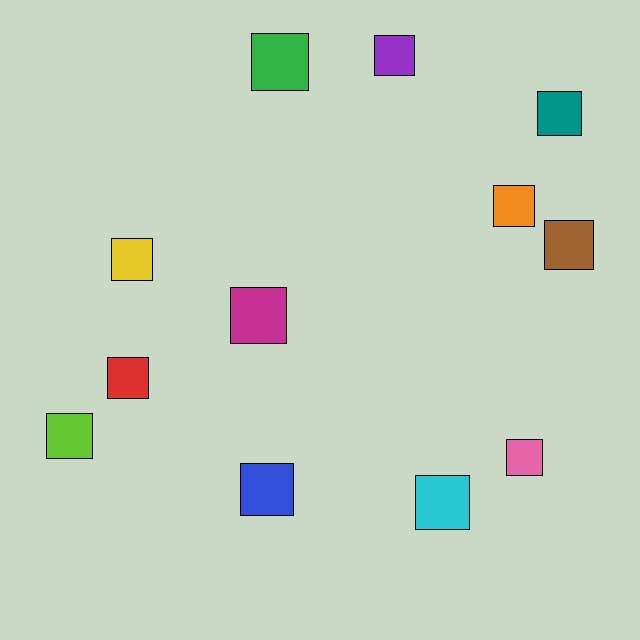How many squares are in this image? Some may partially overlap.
There are 12 squares.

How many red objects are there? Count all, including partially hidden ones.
There is 1 red object.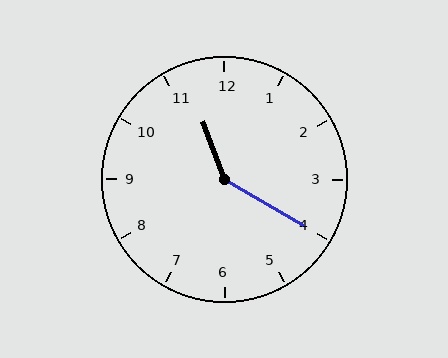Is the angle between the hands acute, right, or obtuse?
It is obtuse.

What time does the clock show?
11:20.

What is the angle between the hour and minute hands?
Approximately 140 degrees.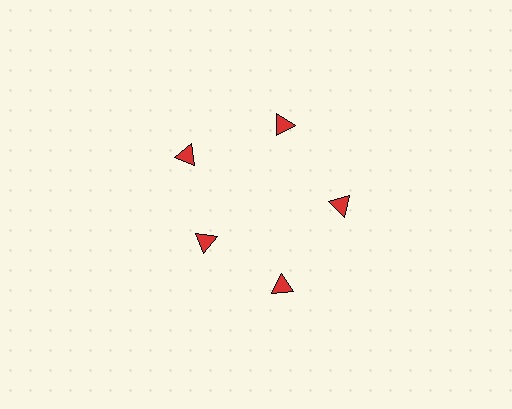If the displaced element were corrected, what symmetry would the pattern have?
It would have 5-fold rotational symmetry — the pattern would map onto itself every 72 degrees.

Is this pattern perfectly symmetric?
No. The 5 red triangles are arranged in a ring, but one element near the 8 o'clock position is pulled inward toward the center, breaking the 5-fold rotational symmetry.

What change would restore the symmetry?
The symmetry would be restored by moving it outward, back onto the ring so that all 5 triangles sit at equal angles and equal distance from the center.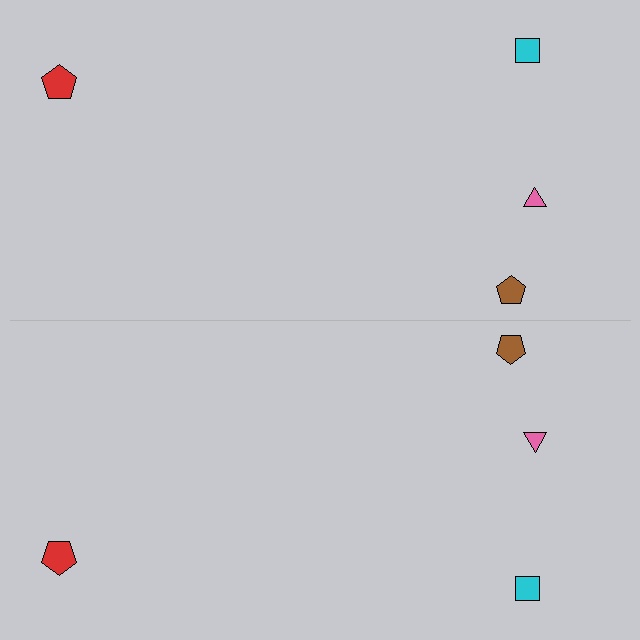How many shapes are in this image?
There are 8 shapes in this image.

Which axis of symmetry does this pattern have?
The pattern has a horizontal axis of symmetry running through the center of the image.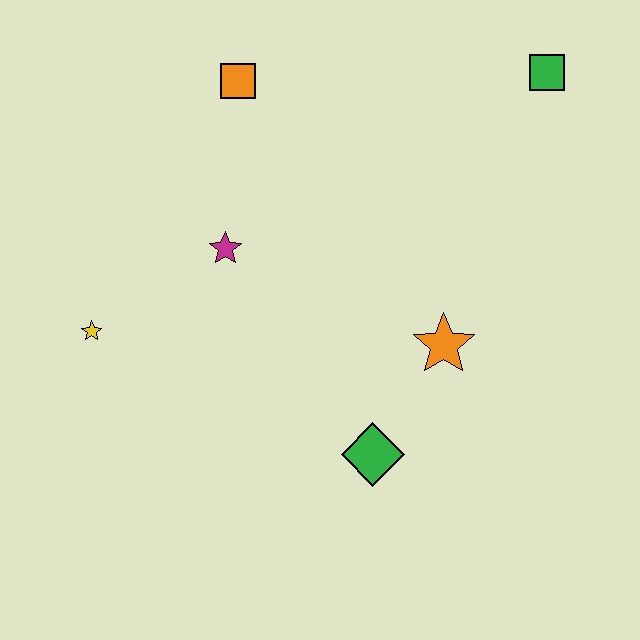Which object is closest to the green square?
The orange star is closest to the green square.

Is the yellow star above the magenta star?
No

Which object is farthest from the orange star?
The yellow star is farthest from the orange star.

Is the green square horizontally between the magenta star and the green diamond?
No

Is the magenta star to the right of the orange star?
No